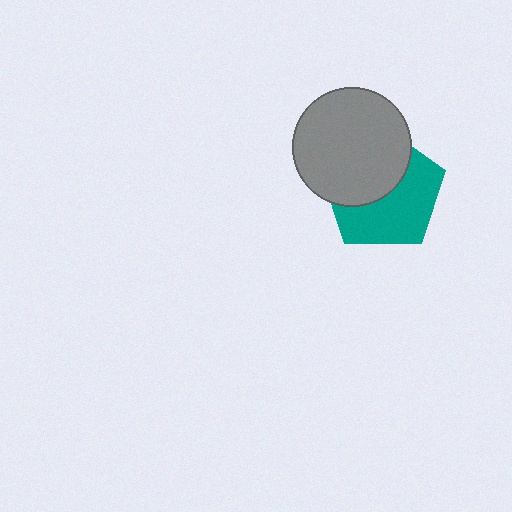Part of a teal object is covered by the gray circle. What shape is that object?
It is a pentagon.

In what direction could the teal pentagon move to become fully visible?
The teal pentagon could move toward the lower-right. That would shift it out from behind the gray circle entirely.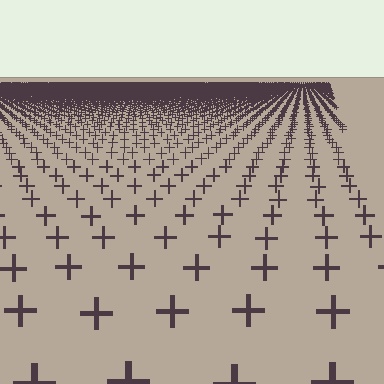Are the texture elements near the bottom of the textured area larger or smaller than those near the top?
Larger. Near the bottom, elements are closer to the viewer and appear at a bigger on-screen size.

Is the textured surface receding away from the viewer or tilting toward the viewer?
The surface is receding away from the viewer. Texture elements get smaller and denser toward the top.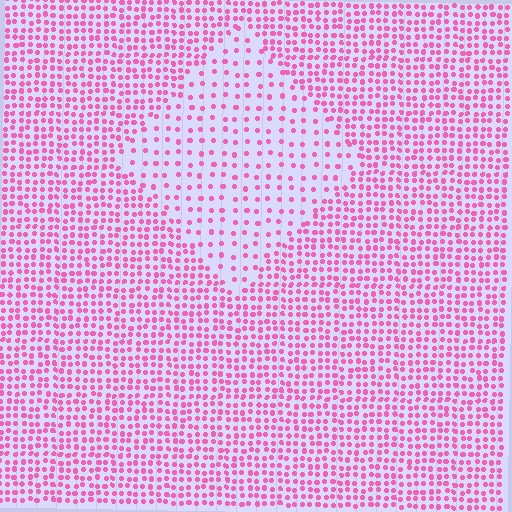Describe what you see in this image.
The image contains small pink elements arranged at two different densities. A diamond-shaped region is visible where the elements are less densely packed than the surrounding area.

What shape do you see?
I see a diamond.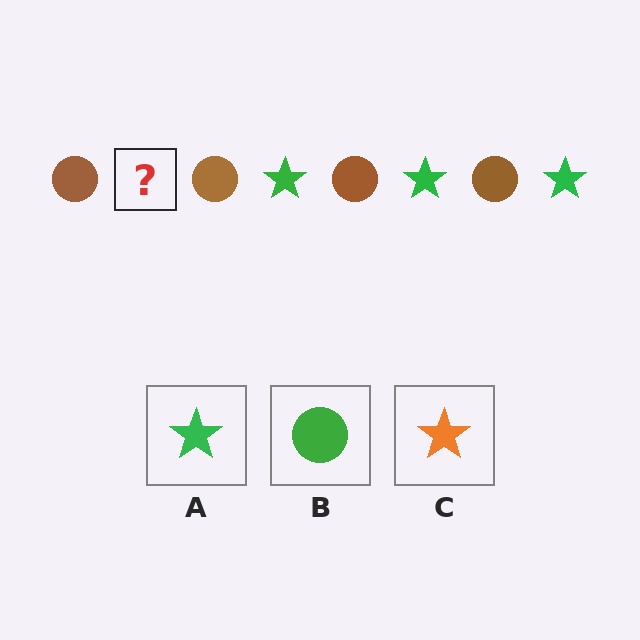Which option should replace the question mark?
Option A.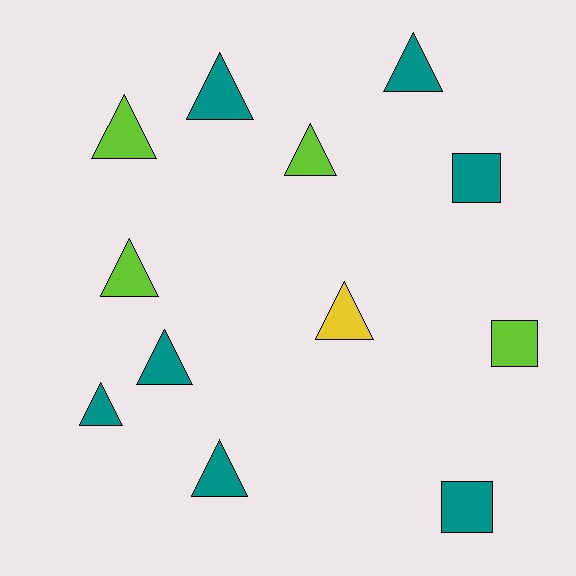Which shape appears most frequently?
Triangle, with 9 objects.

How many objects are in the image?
There are 12 objects.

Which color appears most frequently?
Teal, with 7 objects.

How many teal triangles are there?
There are 5 teal triangles.